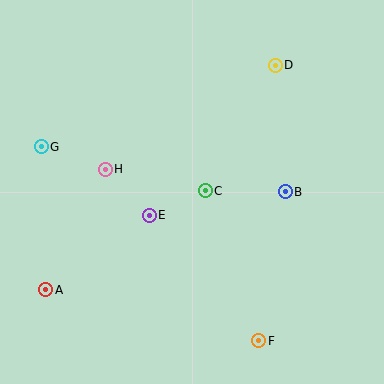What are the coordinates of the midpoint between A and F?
The midpoint between A and F is at (152, 315).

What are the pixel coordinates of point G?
Point G is at (41, 147).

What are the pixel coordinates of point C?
Point C is at (205, 191).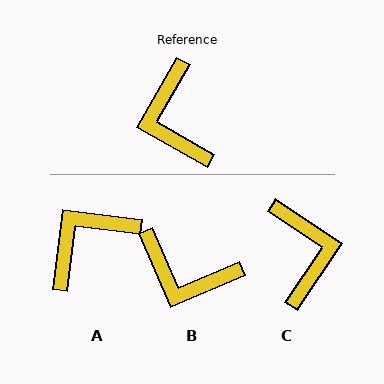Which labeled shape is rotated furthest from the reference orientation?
C, about 175 degrees away.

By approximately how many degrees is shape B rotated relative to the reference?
Approximately 53 degrees counter-clockwise.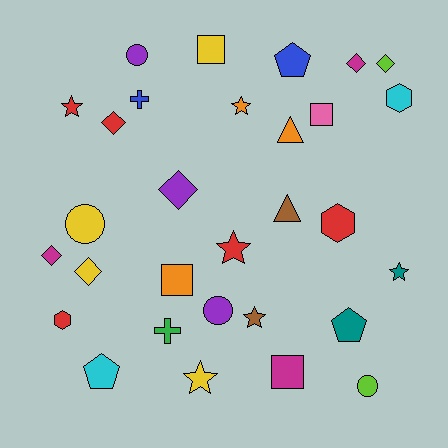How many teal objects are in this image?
There are 2 teal objects.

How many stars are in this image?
There are 6 stars.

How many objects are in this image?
There are 30 objects.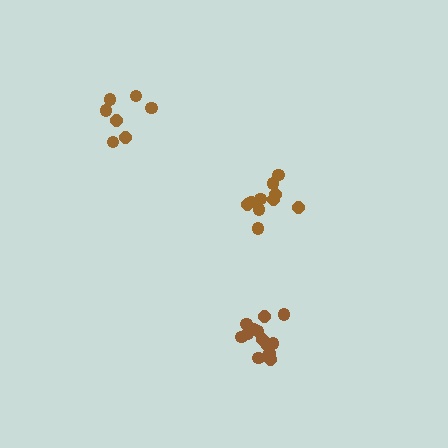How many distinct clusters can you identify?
There are 3 distinct clusters.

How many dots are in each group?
Group 1: 7 dots, Group 2: 13 dots, Group 3: 10 dots (30 total).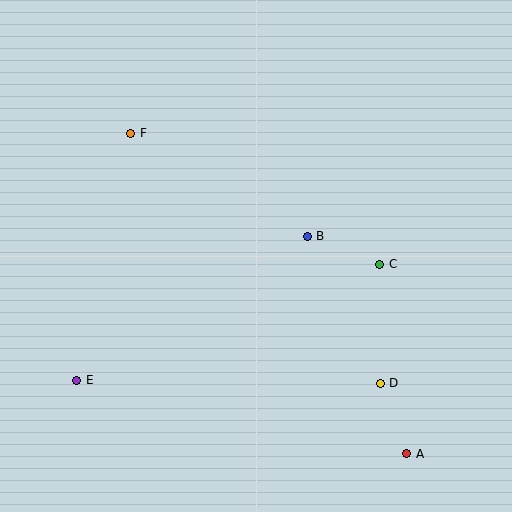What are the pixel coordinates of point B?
Point B is at (307, 236).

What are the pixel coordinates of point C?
Point C is at (380, 264).